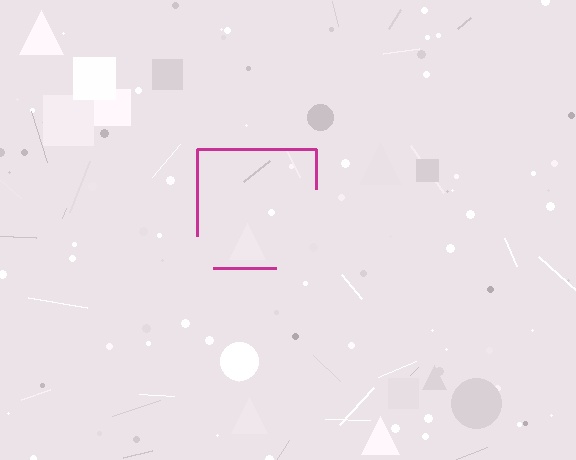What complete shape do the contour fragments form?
The contour fragments form a square.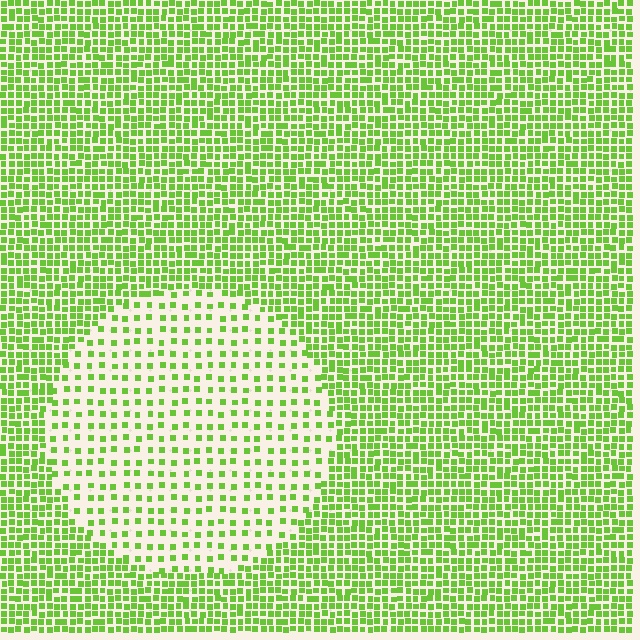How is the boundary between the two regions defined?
The boundary is defined by a change in element density (approximately 2.5x ratio). All elements are the same color, size, and shape.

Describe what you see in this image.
The image contains small lime elements arranged at two different densities. A circle-shaped region is visible where the elements are less densely packed than the surrounding area.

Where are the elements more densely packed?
The elements are more densely packed outside the circle boundary.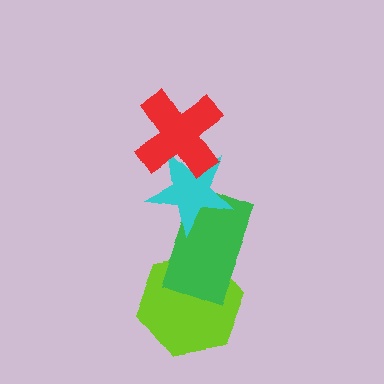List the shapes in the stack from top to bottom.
From top to bottom: the red cross, the cyan star, the green rectangle, the lime hexagon.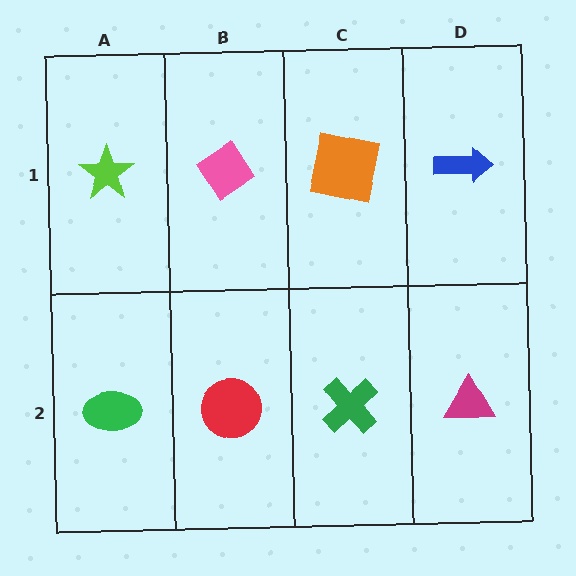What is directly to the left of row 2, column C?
A red circle.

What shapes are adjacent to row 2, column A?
A lime star (row 1, column A), a red circle (row 2, column B).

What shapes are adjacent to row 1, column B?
A red circle (row 2, column B), a lime star (row 1, column A), an orange square (row 1, column C).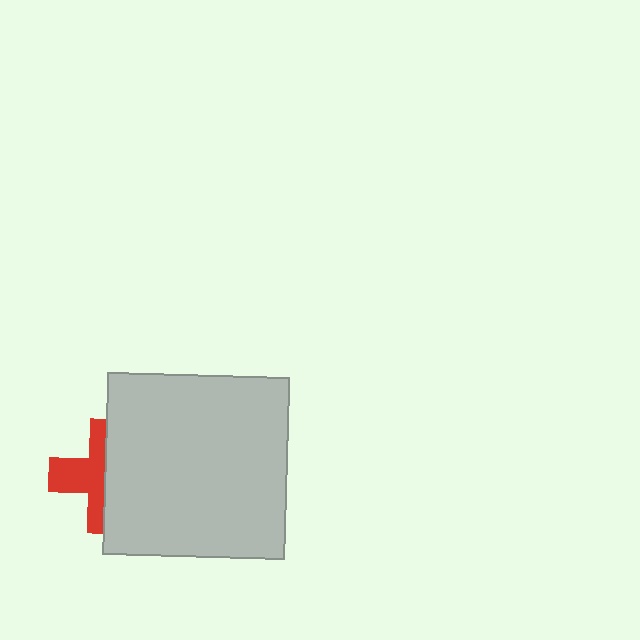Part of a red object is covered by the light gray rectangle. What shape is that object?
It is a cross.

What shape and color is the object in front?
The object in front is a light gray rectangle.